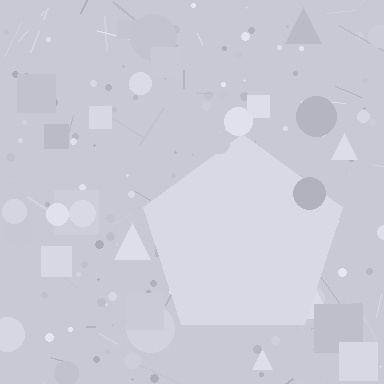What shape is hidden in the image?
A pentagon is hidden in the image.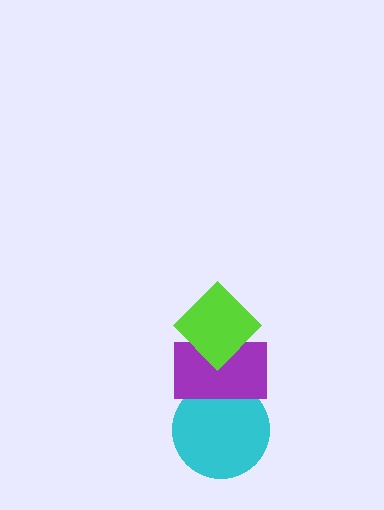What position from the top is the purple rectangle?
The purple rectangle is 2nd from the top.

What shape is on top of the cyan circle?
The purple rectangle is on top of the cyan circle.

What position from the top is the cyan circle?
The cyan circle is 3rd from the top.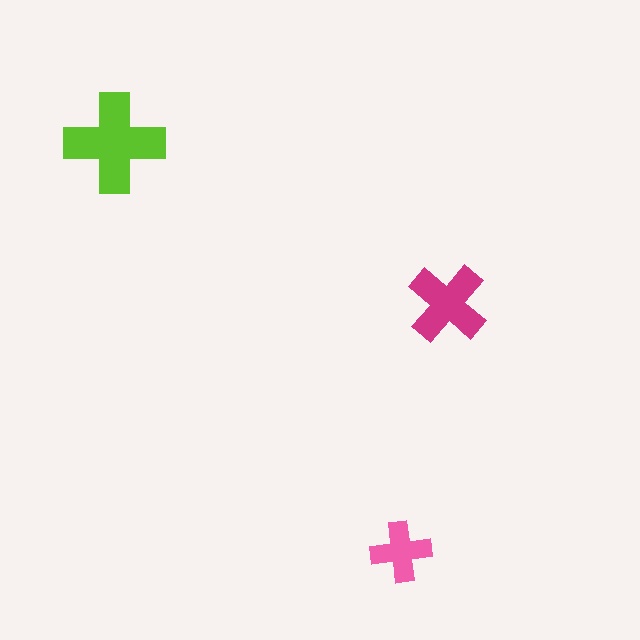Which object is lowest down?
The pink cross is bottommost.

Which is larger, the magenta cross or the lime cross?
The lime one.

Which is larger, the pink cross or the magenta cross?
The magenta one.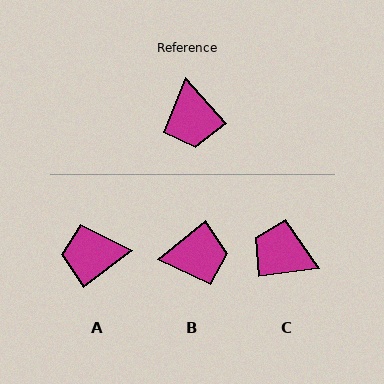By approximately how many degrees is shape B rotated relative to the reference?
Approximately 87 degrees counter-clockwise.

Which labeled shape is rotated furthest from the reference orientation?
C, about 124 degrees away.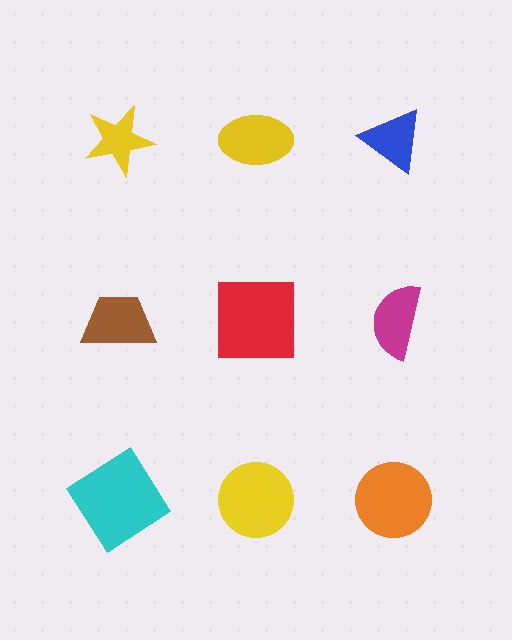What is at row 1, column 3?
A blue triangle.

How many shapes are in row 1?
3 shapes.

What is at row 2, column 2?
A red square.